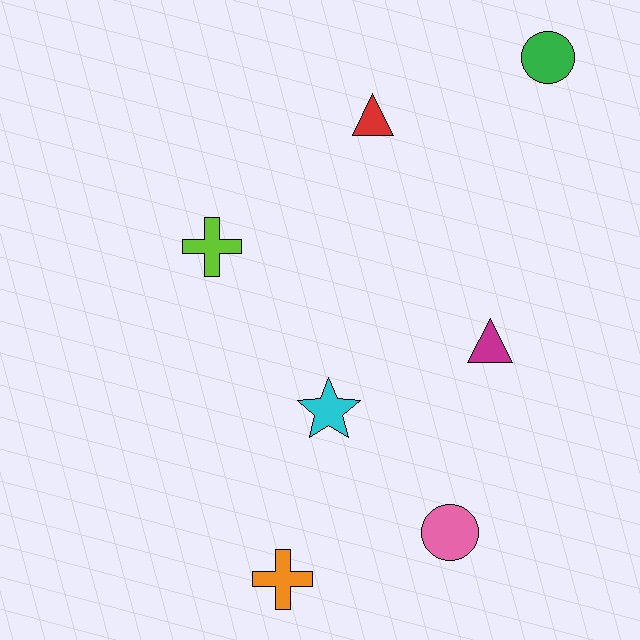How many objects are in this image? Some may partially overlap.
There are 7 objects.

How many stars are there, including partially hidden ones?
There is 1 star.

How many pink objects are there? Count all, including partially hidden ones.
There is 1 pink object.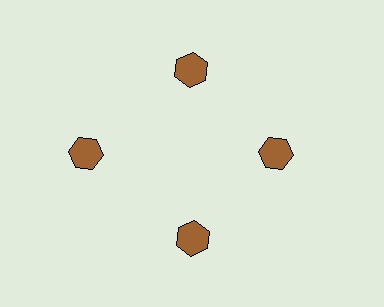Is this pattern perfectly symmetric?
No. The 4 brown hexagons are arranged in a ring, but one element near the 9 o'clock position is pushed outward from the center, breaking the 4-fold rotational symmetry.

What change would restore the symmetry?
The symmetry would be restored by moving it inward, back onto the ring so that all 4 hexagons sit at equal angles and equal distance from the center.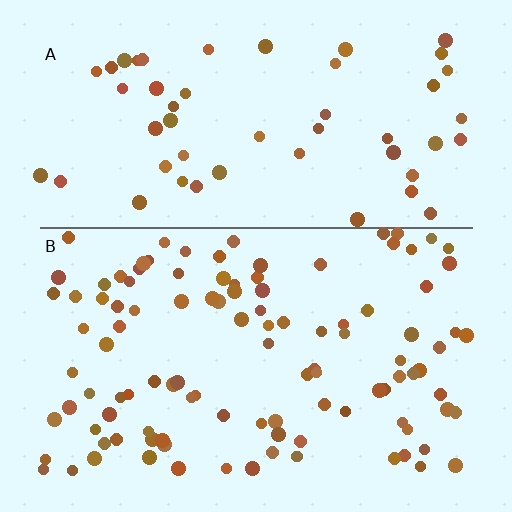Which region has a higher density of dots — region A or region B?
B (the bottom).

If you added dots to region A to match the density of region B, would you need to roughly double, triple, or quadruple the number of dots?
Approximately double.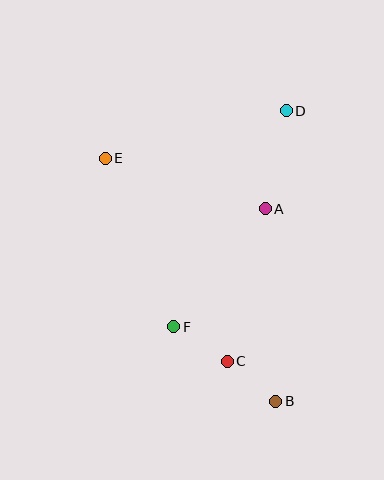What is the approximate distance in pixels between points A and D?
The distance between A and D is approximately 100 pixels.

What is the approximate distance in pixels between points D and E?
The distance between D and E is approximately 187 pixels.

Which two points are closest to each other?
Points B and C are closest to each other.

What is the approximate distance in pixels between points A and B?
The distance between A and B is approximately 193 pixels.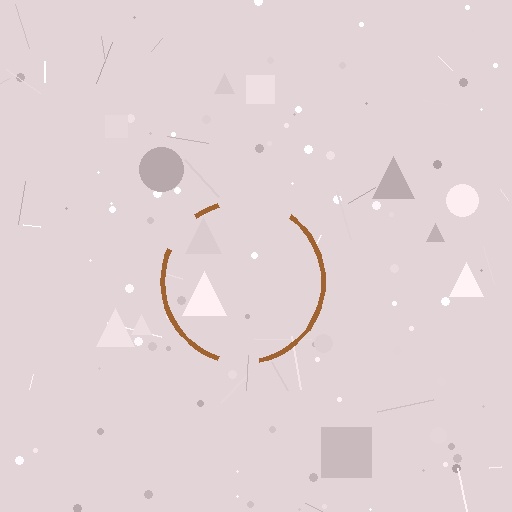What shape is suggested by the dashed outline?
The dashed outline suggests a circle.